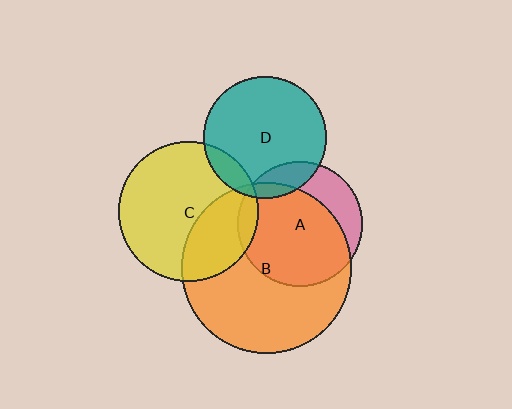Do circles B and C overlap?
Yes.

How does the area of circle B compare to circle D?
Approximately 1.9 times.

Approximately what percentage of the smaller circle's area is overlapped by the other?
Approximately 35%.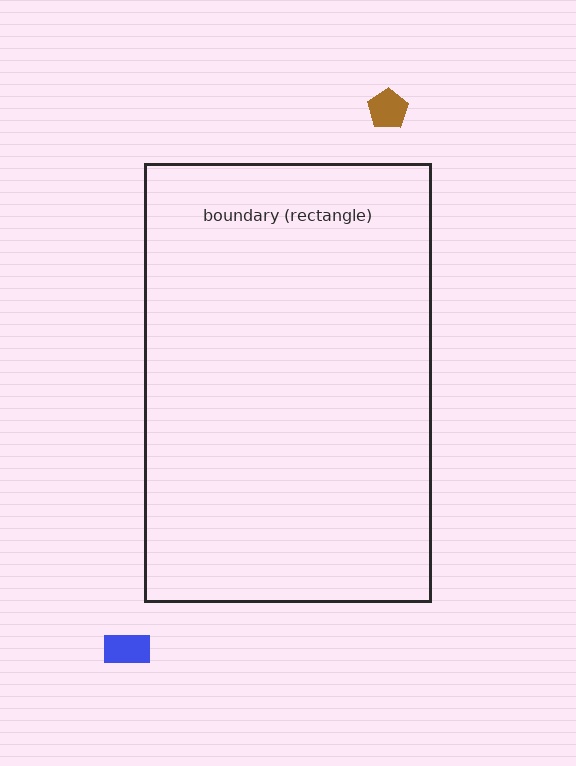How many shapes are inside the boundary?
0 inside, 2 outside.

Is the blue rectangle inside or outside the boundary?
Outside.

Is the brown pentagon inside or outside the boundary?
Outside.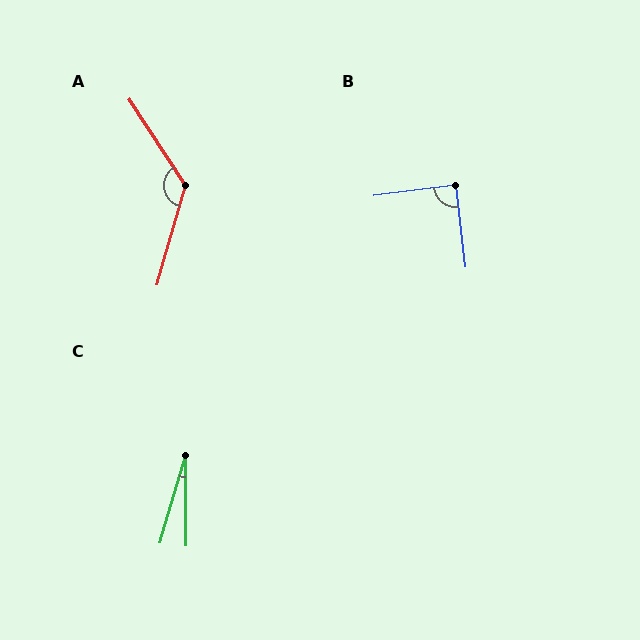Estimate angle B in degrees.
Approximately 89 degrees.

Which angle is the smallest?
C, at approximately 16 degrees.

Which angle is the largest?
A, at approximately 131 degrees.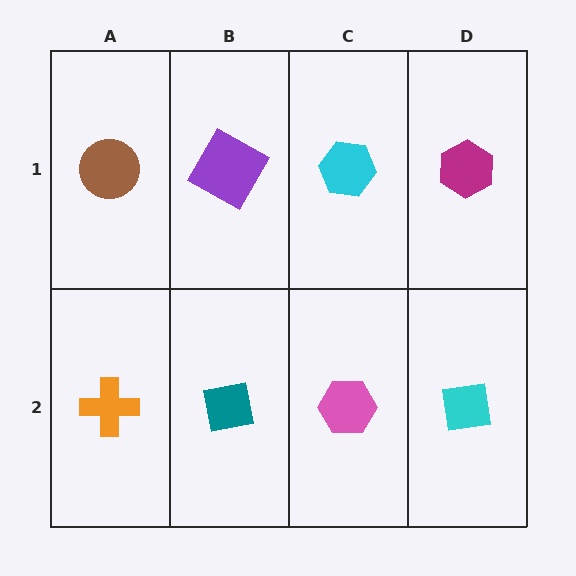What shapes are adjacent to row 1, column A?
An orange cross (row 2, column A), a purple square (row 1, column B).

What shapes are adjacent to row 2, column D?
A magenta hexagon (row 1, column D), a pink hexagon (row 2, column C).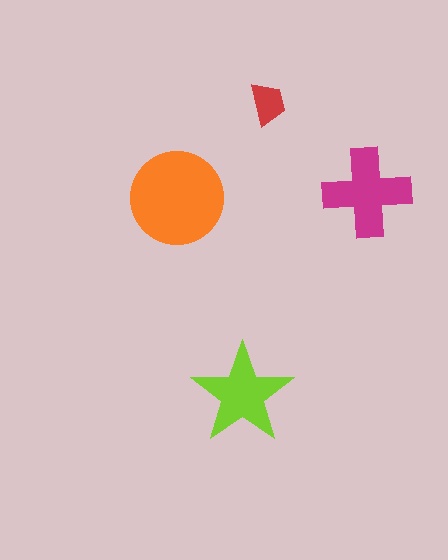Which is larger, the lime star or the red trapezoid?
The lime star.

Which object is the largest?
The orange circle.